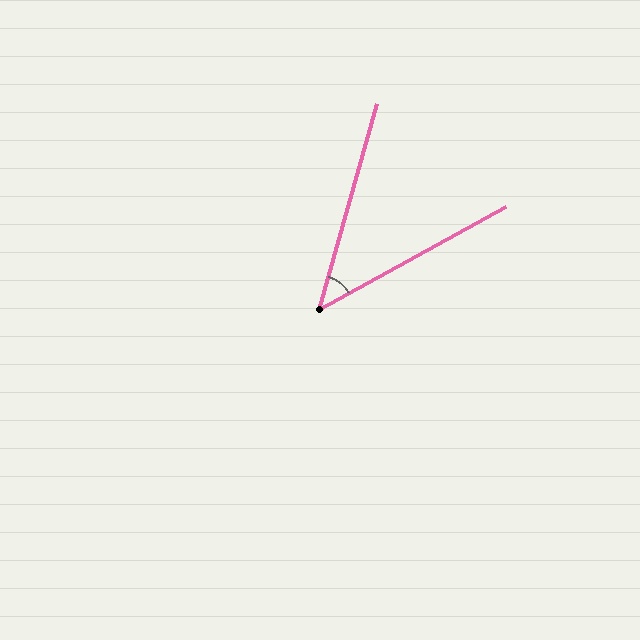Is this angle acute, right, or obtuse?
It is acute.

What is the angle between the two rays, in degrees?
Approximately 45 degrees.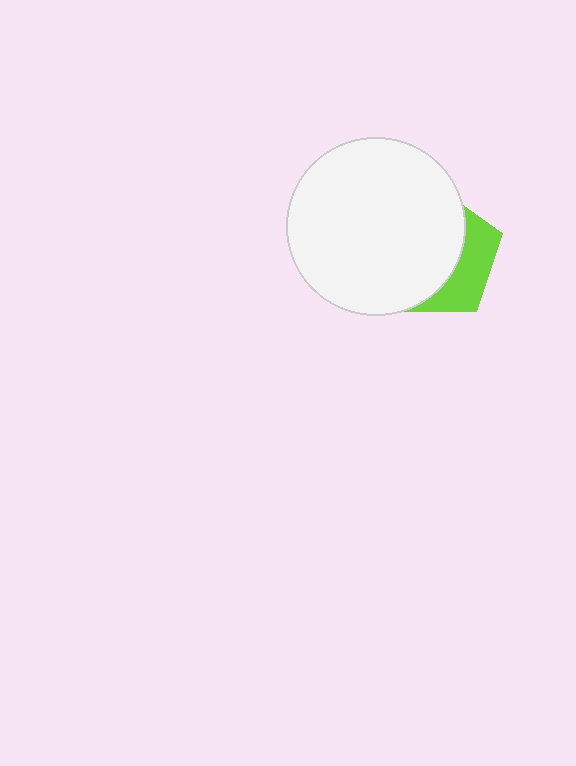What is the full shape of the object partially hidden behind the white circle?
The partially hidden object is a lime pentagon.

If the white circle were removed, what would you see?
You would see the complete lime pentagon.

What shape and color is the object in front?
The object in front is a white circle.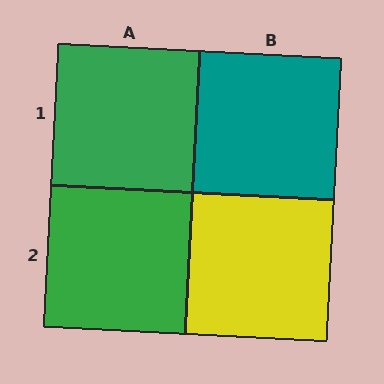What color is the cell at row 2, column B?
Yellow.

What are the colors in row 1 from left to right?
Green, teal.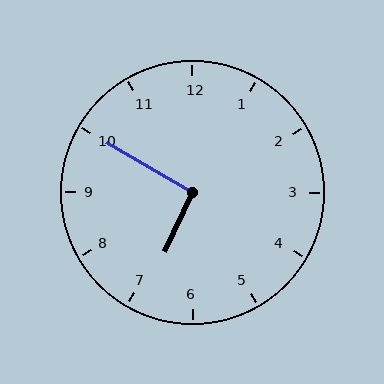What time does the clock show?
6:50.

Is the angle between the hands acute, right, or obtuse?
It is right.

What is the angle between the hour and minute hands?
Approximately 95 degrees.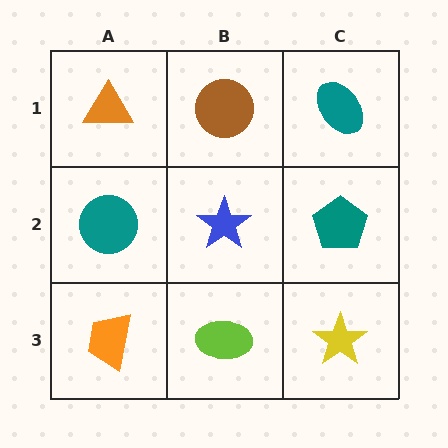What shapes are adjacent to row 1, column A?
A teal circle (row 2, column A), a brown circle (row 1, column B).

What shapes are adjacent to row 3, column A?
A teal circle (row 2, column A), a lime ellipse (row 3, column B).